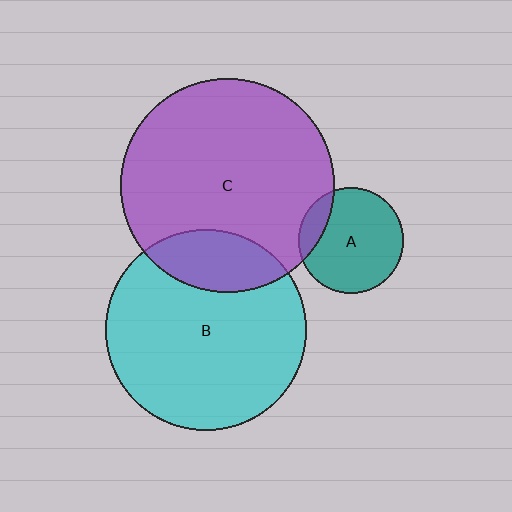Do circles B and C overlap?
Yes.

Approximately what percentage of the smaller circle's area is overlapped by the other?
Approximately 20%.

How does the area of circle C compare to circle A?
Approximately 4.1 times.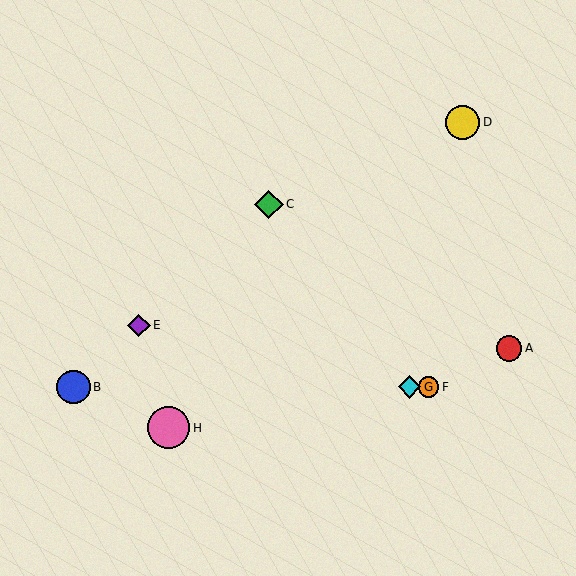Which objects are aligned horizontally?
Objects B, F, G are aligned horizontally.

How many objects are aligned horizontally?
3 objects (B, F, G) are aligned horizontally.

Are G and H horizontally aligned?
No, G is at y≈387 and H is at y≈428.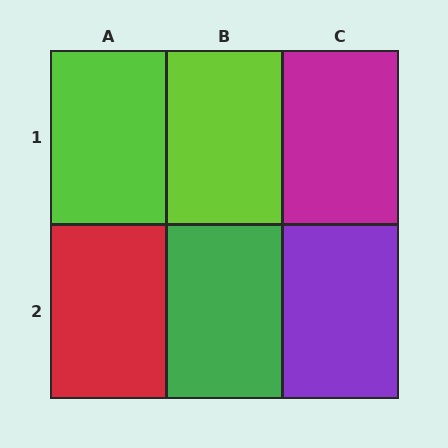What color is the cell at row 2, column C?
Purple.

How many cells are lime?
2 cells are lime.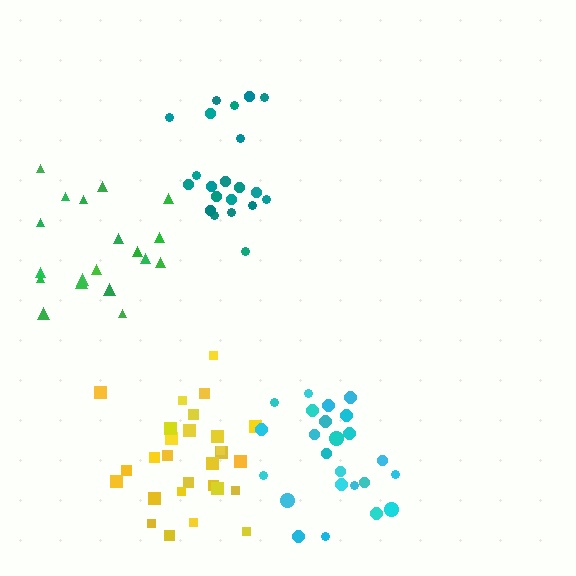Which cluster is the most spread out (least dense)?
Green.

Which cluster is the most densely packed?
Yellow.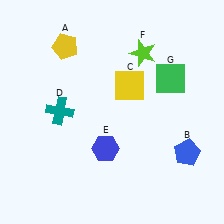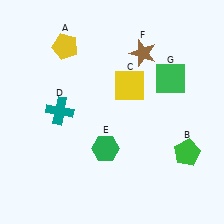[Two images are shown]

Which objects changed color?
B changed from blue to green. E changed from blue to green. F changed from lime to brown.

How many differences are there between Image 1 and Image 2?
There are 3 differences between the two images.